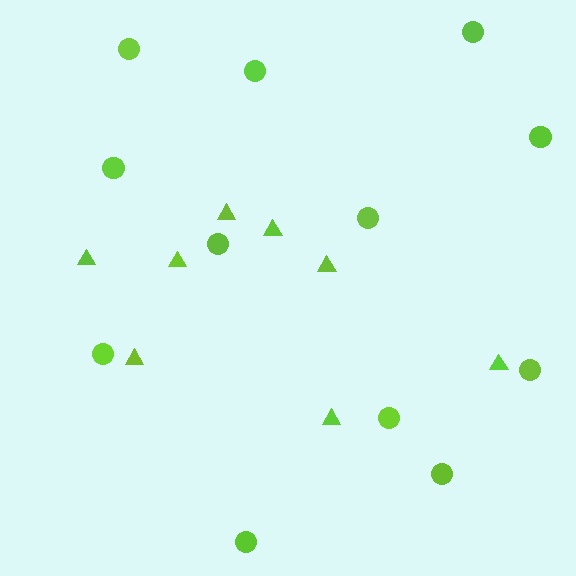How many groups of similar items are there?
There are 2 groups: one group of triangles (8) and one group of circles (12).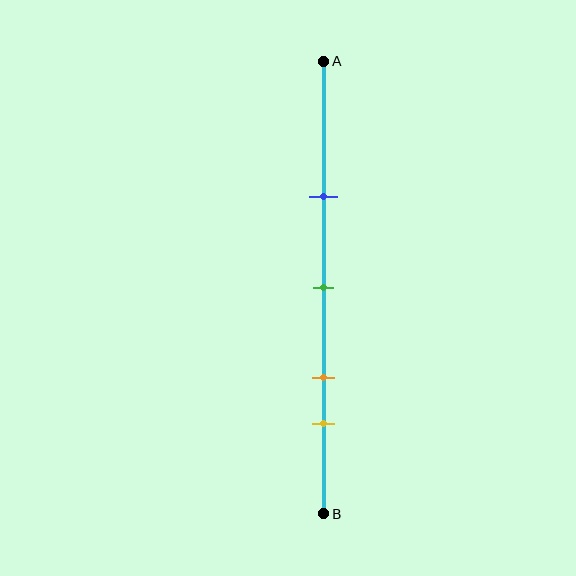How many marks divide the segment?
There are 4 marks dividing the segment.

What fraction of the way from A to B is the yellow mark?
The yellow mark is approximately 80% (0.8) of the way from A to B.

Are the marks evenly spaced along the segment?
No, the marks are not evenly spaced.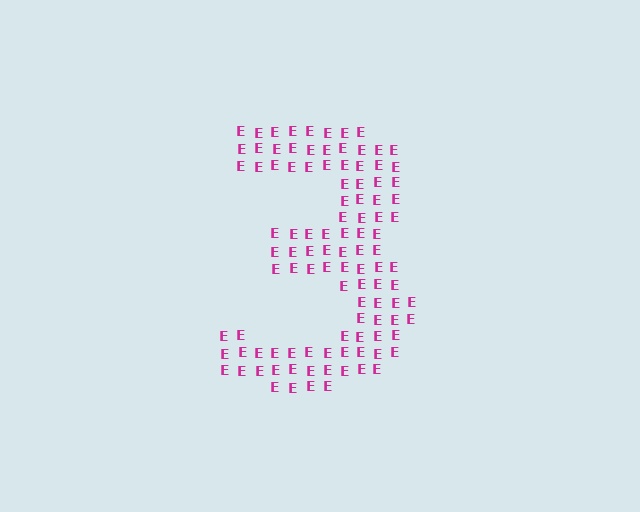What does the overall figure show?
The overall figure shows the digit 3.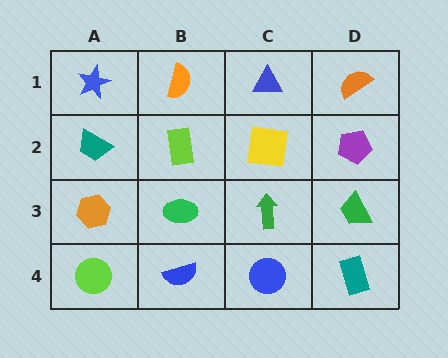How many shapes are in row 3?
4 shapes.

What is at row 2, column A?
A teal trapezoid.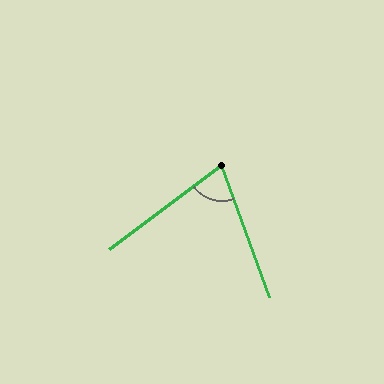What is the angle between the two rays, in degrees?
Approximately 73 degrees.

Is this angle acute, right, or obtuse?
It is acute.